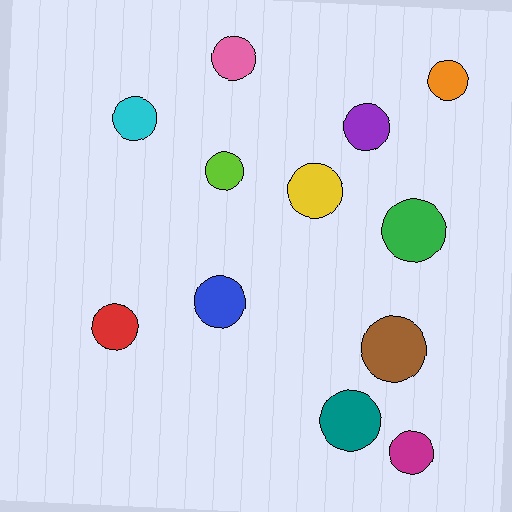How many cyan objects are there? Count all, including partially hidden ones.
There is 1 cyan object.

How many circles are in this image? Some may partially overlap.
There are 12 circles.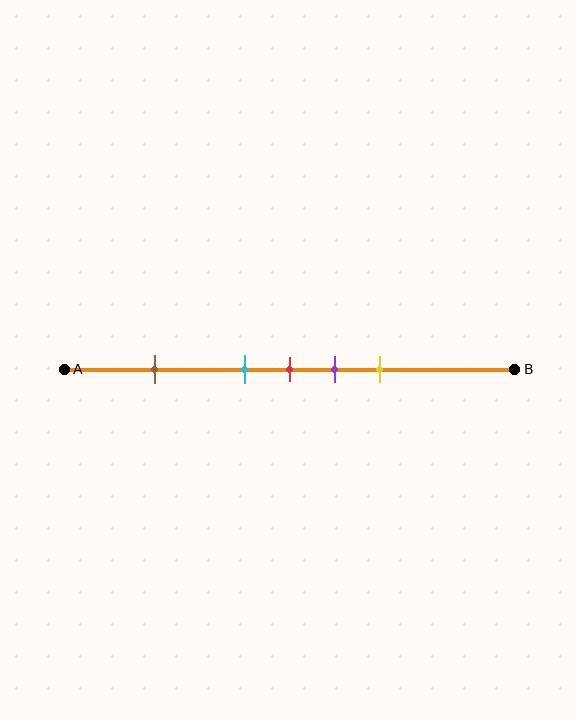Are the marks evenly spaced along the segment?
No, the marks are not evenly spaced.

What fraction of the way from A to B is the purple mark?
The purple mark is approximately 60% (0.6) of the way from A to B.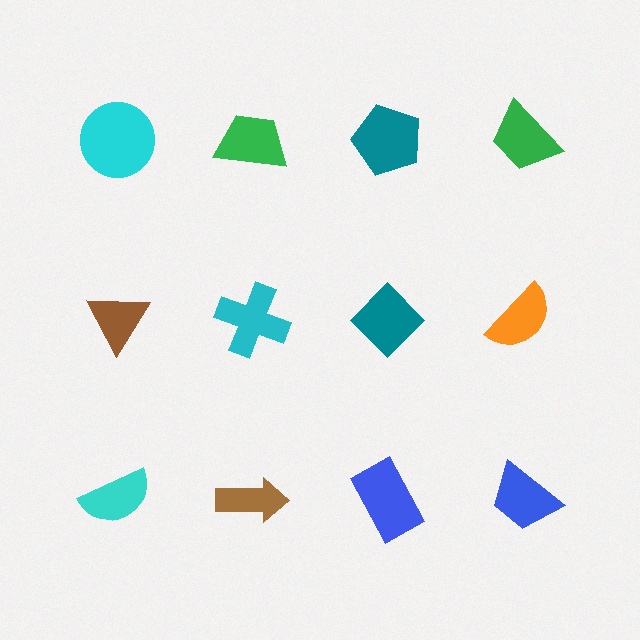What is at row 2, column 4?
An orange semicircle.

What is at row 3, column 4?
A blue trapezoid.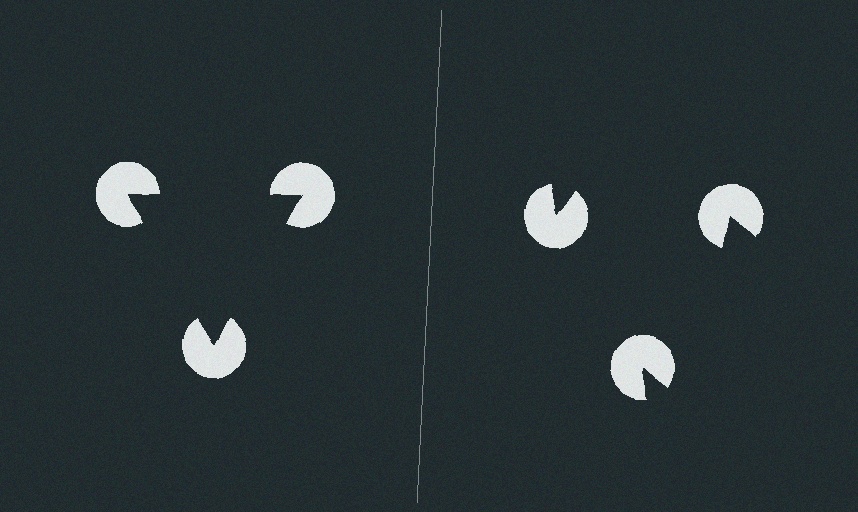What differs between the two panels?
The pac-man discs are positioned identically on both sides; only the wedge orientations differ. On the left they align to a triangle; on the right they are misaligned.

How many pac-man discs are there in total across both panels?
6 — 3 on each side.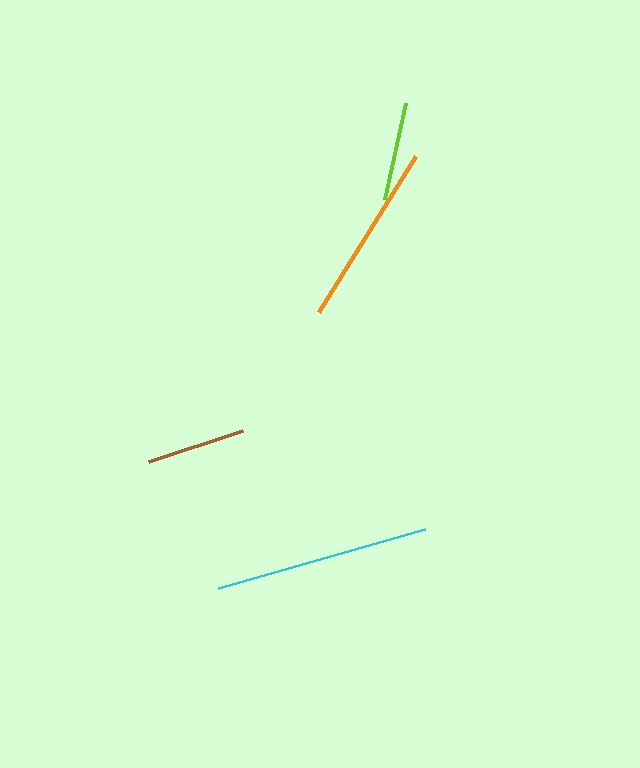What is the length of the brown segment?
The brown segment is approximately 99 pixels long.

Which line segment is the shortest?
The lime line is the shortest at approximately 98 pixels.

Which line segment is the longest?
The cyan line is the longest at approximately 215 pixels.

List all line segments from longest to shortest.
From longest to shortest: cyan, orange, brown, lime.